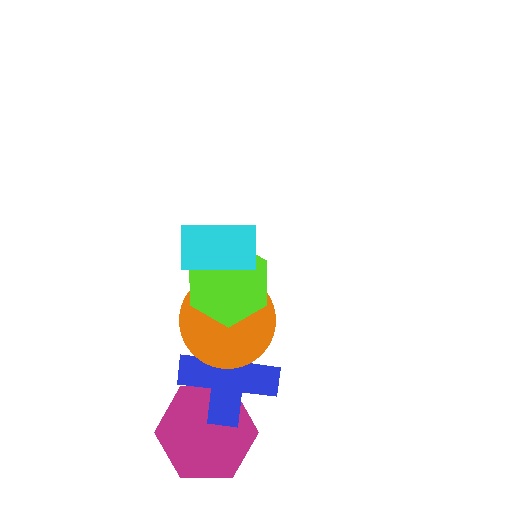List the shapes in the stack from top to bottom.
From top to bottom: the cyan rectangle, the lime hexagon, the orange circle, the blue cross, the magenta hexagon.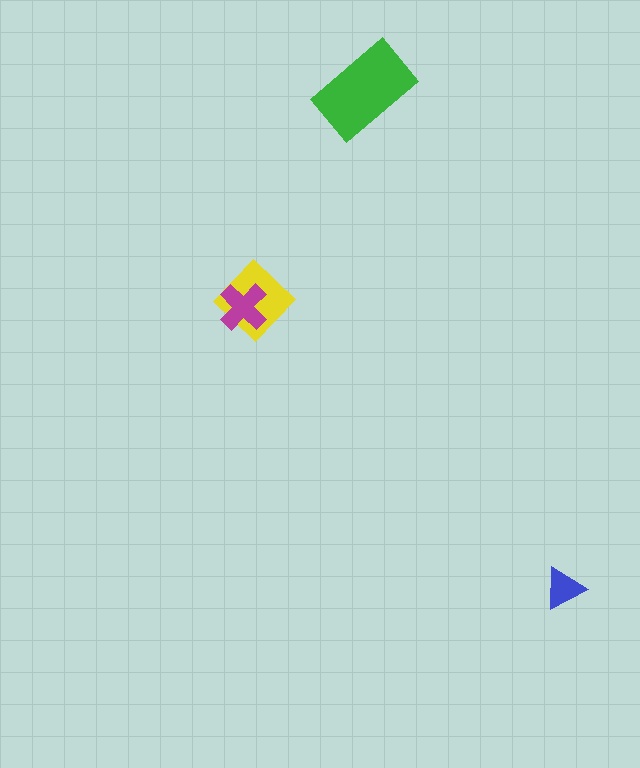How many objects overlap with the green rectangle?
0 objects overlap with the green rectangle.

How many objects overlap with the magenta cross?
1 object overlaps with the magenta cross.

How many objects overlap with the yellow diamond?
1 object overlaps with the yellow diamond.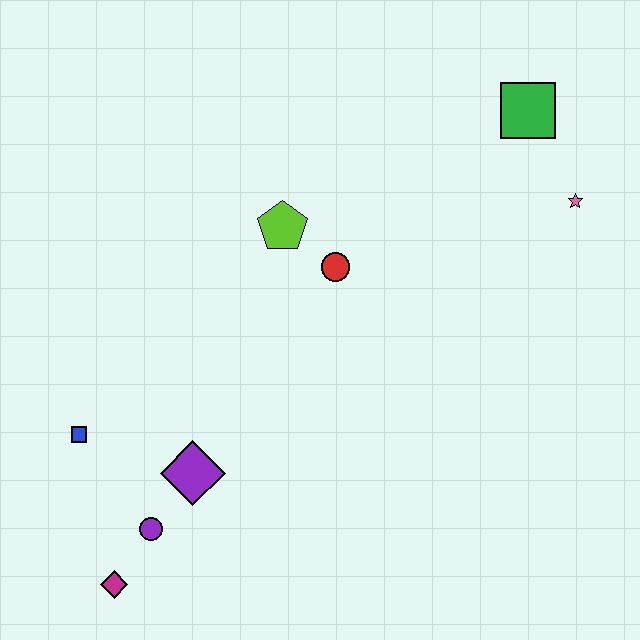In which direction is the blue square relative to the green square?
The blue square is to the left of the green square.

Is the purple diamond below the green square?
Yes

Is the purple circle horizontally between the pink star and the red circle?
No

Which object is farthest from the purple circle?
The green square is farthest from the purple circle.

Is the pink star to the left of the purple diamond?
No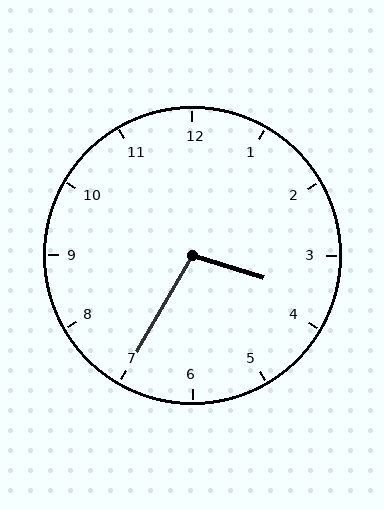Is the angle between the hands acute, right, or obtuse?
It is obtuse.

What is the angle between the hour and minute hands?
Approximately 102 degrees.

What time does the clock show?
3:35.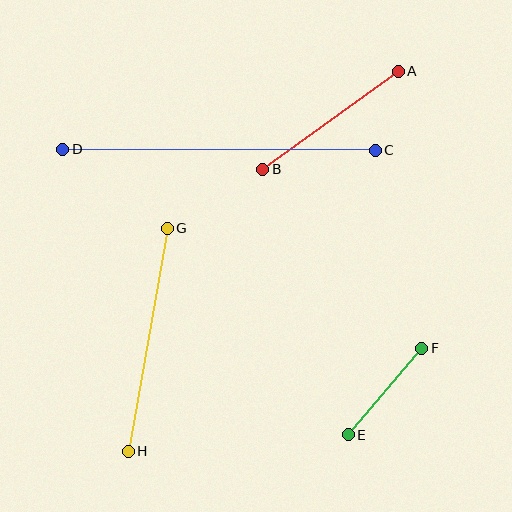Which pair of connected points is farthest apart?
Points C and D are farthest apart.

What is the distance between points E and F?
The distance is approximately 113 pixels.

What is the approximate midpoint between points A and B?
The midpoint is at approximately (331, 120) pixels.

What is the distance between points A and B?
The distance is approximately 167 pixels.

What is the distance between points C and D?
The distance is approximately 313 pixels.